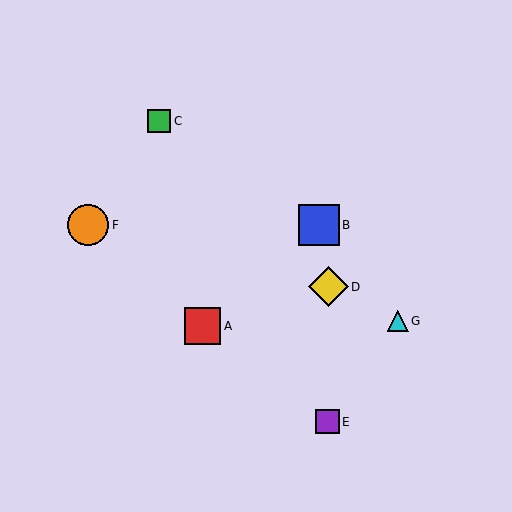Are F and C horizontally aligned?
No, F is at y≈225 and C is at y≈121.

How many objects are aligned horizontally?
2 objects (B, F) are aligned horizontally.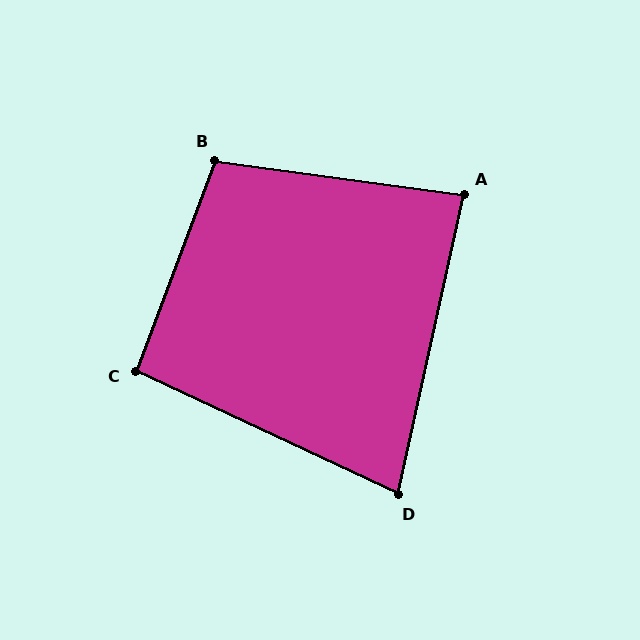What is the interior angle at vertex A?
Approximately 85 degrees (approximately right).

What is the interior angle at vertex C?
Approximately 95 degrees (approximately right).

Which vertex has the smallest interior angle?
D, at approximately 77 degrees.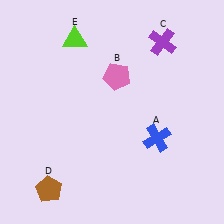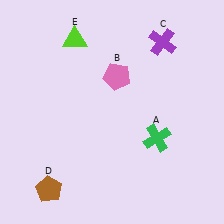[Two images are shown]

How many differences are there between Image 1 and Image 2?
There is 1 difference between the two images.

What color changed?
The cross (A) changed from blue in Image 1 to green in Image 2.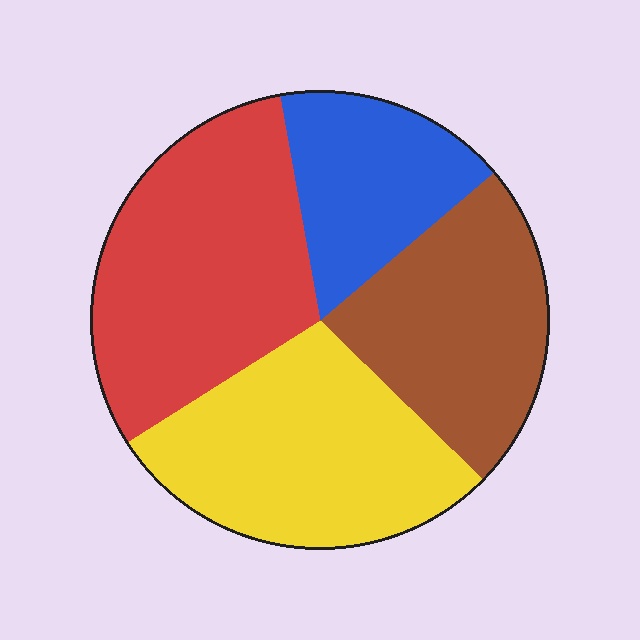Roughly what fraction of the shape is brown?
Brown takes up about one quarter (1/4) of the shape.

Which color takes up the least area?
Blue, at roughly 15%.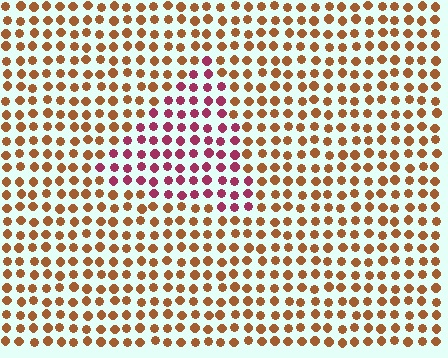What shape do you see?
I see a triangle.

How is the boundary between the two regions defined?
The boundary is defined purely by a slight shift in hue (about 50 degrees). Spacing, size, and orientation are identical on both sides.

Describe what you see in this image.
The image is filled with small brown elements in a uniform arrangement. A triangle-shaped region is visible where the elements are tinted to a slightly different hue, forming a subtle color boundary.